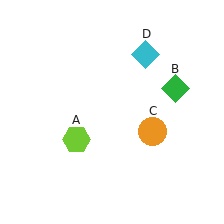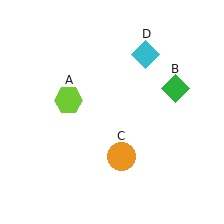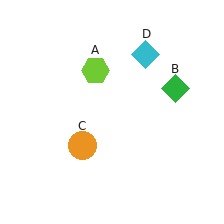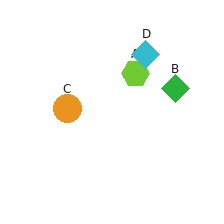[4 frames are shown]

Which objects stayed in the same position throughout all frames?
Green diamond (object B) and cyan diamond (object D) remained stationary.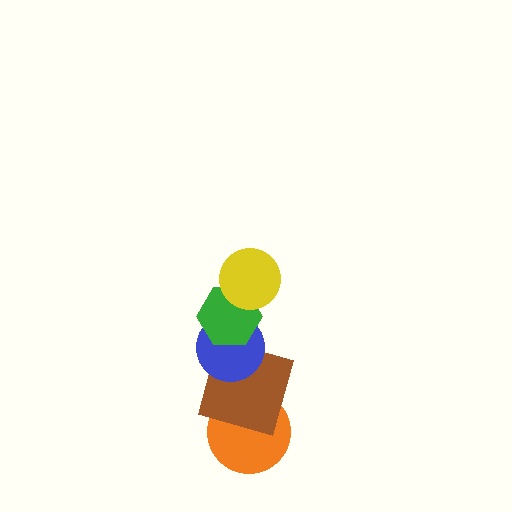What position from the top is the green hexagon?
The green hexagon is 2nd from the top.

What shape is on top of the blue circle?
The green hexagon is on top of the blue circle.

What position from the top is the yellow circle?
The yellow circle is 1st from the top.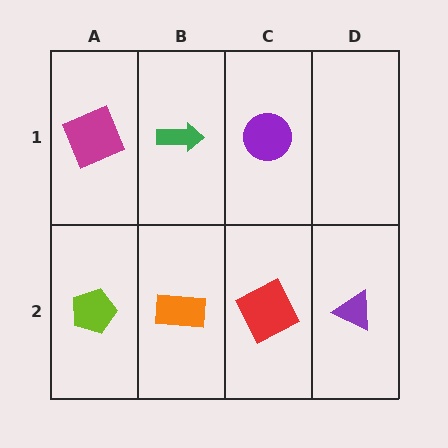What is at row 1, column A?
A magenta square.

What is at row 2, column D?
A purple triangle.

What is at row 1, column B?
A green arrow.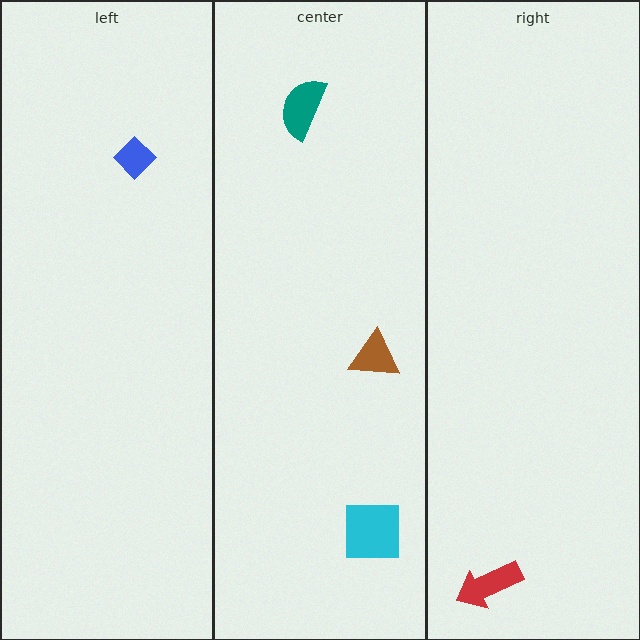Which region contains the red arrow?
The right region.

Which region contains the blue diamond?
The left region.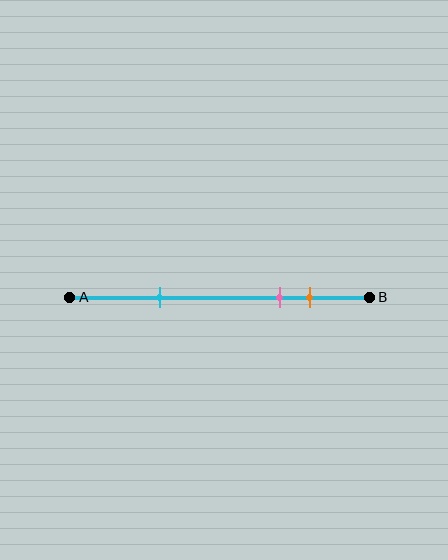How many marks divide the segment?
There are 3 marks dividing the segment.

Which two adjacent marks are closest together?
The pink and orange marks are the closest adjacent pair.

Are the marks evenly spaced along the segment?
No, the marks are not evenly spaced.